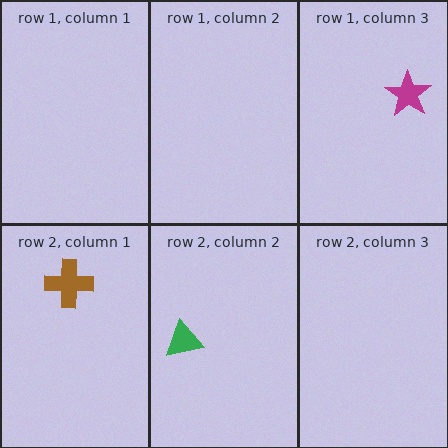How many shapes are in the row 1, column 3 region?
1.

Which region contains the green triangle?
The row 2, column 2 region.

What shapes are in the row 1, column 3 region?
The magenta star.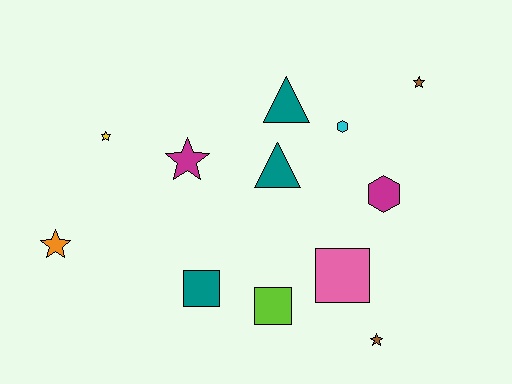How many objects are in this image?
There are 12 objects.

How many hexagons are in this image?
There are 2 hexagons.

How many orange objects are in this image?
There is 1 orange object.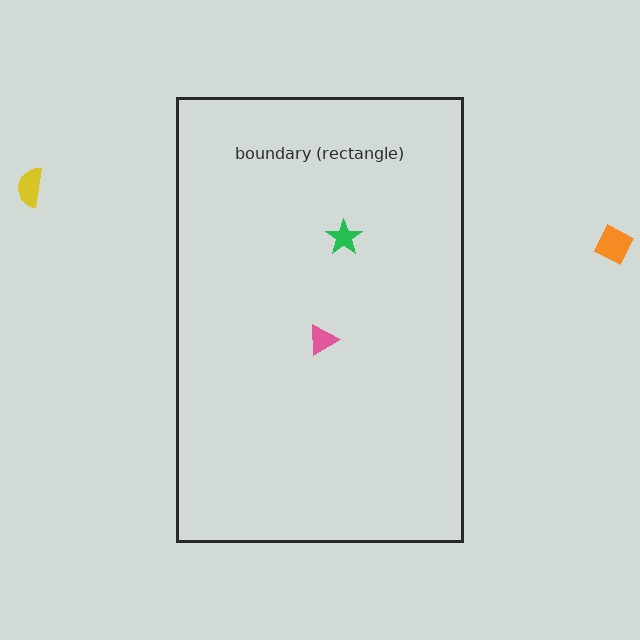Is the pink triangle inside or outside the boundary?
Inside.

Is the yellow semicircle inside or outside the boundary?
Outside.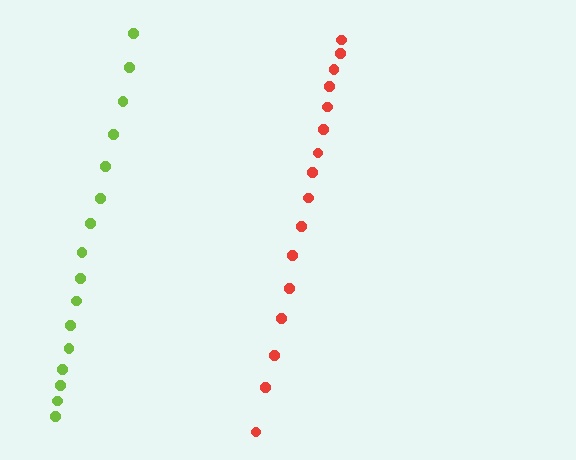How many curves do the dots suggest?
There are 2 distinct paths.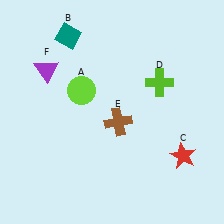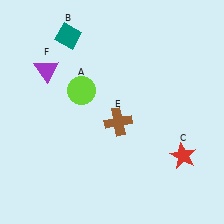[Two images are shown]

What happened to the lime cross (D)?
The lime cross (D) was removed in Image 2. It was in the top-right area of Image 1.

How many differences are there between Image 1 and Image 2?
There is 1 difference between the two images.